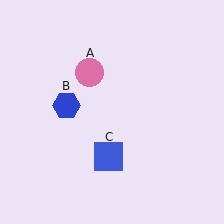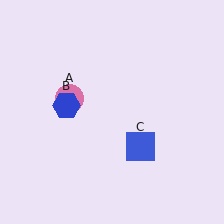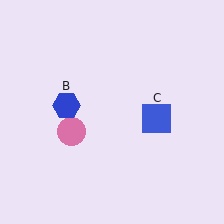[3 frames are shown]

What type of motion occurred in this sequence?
The pink circle (object A), blue square (object C) rotated counterclockwise around the center of the scene.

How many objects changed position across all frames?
2 objects changed position: pink circle (object A), blue square (object C).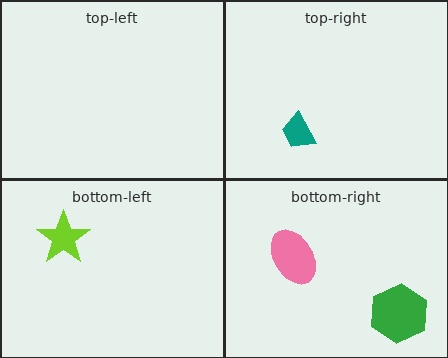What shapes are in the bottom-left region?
The lime star.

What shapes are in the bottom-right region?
The green hexagon, the pink ellipse.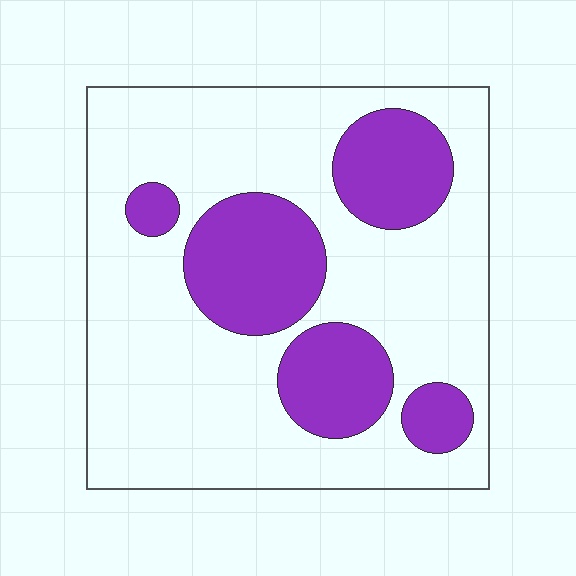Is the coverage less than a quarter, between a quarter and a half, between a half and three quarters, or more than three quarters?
Between a quarter and a half.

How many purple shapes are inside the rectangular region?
5.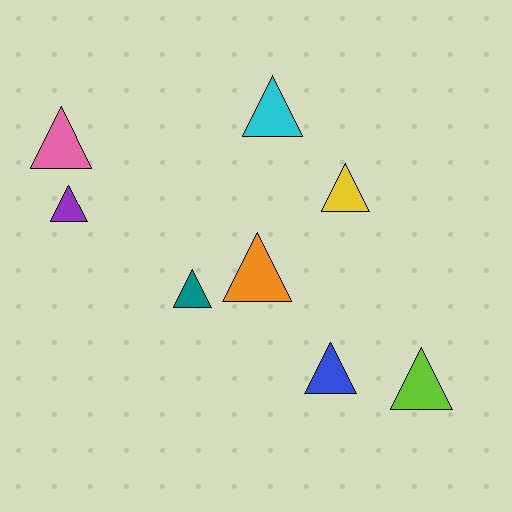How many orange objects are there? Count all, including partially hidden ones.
There is 1 orange object.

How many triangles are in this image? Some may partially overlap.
There are 8 triangles.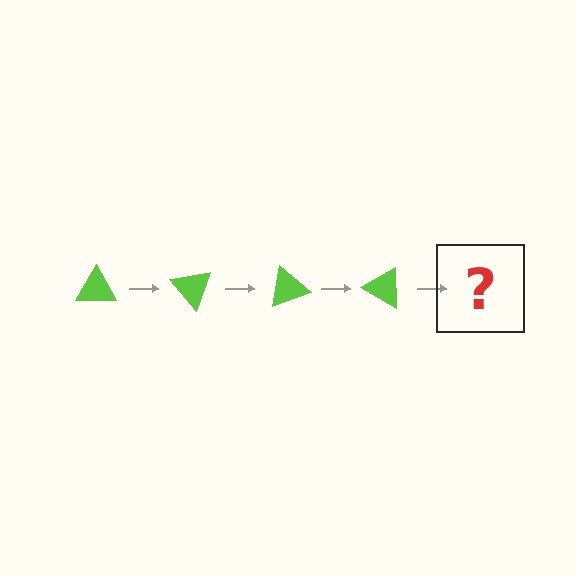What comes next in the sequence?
The next element should be a lime triangle rotated 200 degrees.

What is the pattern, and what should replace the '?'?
The pattern is that the triangle rotates 50 degrees each step. The '?' should be a lime triangle rotated 200 degrees.